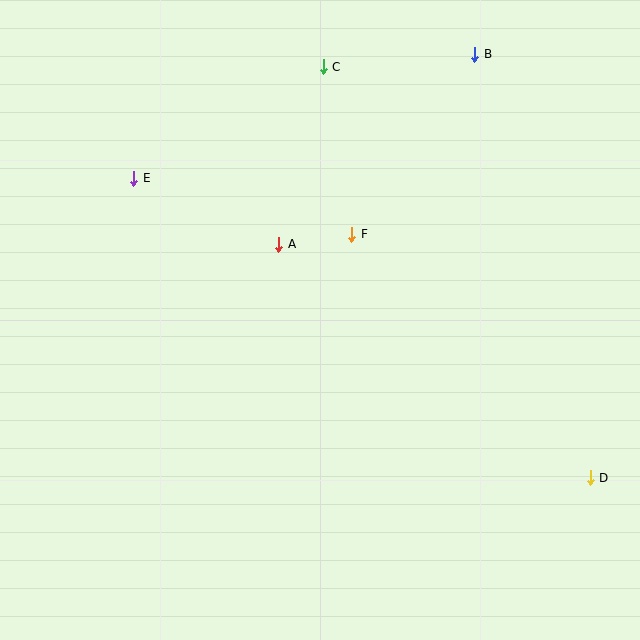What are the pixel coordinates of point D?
Point D is at (590, 478).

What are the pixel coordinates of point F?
Point F is at (352, 234).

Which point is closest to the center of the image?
Point A at (279, 244) is closest to the center.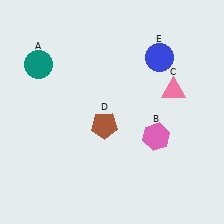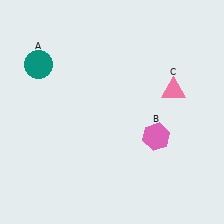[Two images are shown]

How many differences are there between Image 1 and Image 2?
There are 2 differences between the two images.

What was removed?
The blue circle (E), the brown pentagon (D) were removed in Image 2.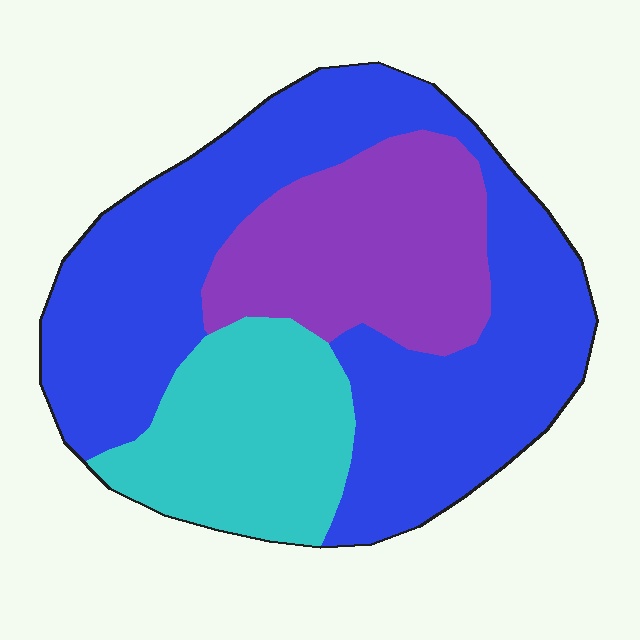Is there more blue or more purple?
Blue.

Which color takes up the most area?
Blue, at roughly 55%.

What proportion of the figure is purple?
Purple covers 24% of the figure.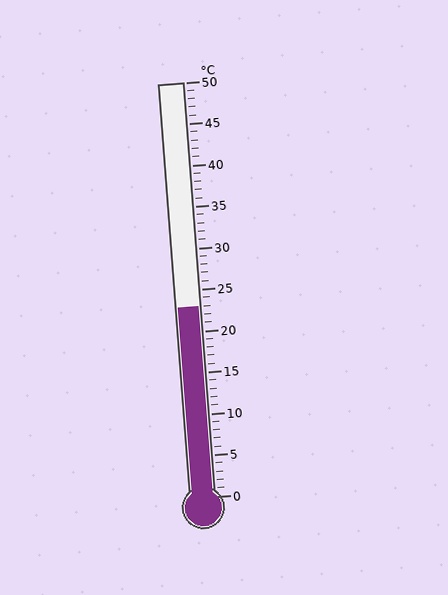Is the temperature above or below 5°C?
The temperature is above 5°C.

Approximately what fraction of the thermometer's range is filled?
The thermometer is filled to approximately 45% of its range.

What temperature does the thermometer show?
The thermometer shows approximately 23°C.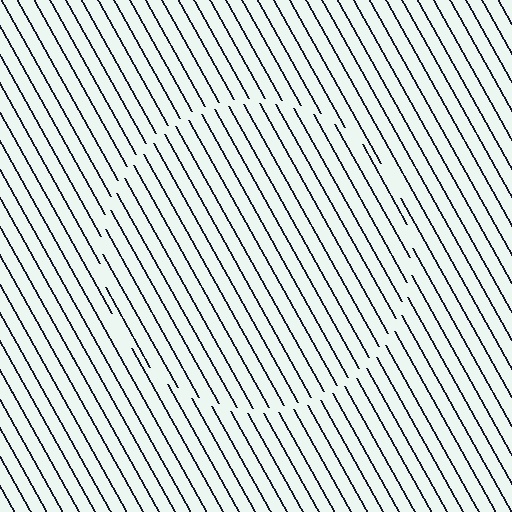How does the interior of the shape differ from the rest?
The interior of the shape contains the same grating, shifted by half a period — the contour is defined by the phase discontinuity where line-ends from the inner and outer gratings abut.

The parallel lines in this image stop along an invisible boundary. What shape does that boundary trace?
An illusory circle. The interior of the shape contains the same grating, shifted by half a period — the contour is defined by the phase discontinuity where line-ends from the inner and outer gratings abut.